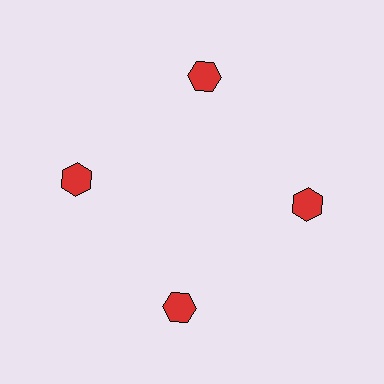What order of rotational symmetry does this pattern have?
This pattern has 4-fold rotational symmetry.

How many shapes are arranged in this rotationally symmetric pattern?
There are 4 shapes, arranged in 4 groups of 1.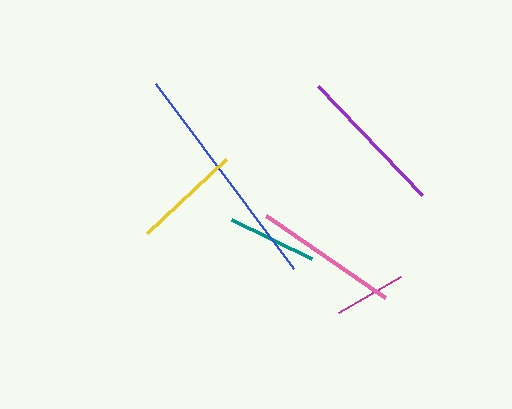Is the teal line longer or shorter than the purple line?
The purple line is longer than the teal line.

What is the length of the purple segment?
The purple segment is approximately 151 pixels long.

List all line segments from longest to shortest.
From longest to shortest: blue, purple, pink, yellow, teal, magenta.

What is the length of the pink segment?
The pink segment is approximately 144 pixels long.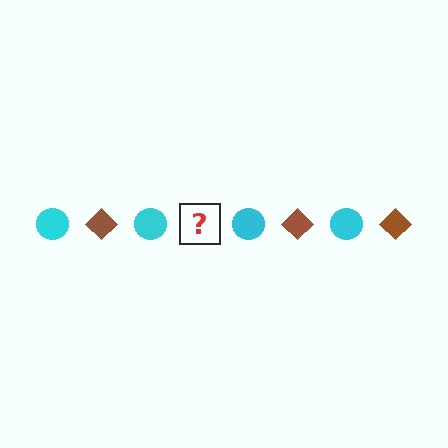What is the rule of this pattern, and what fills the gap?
The rule is that the pattern alternates between cyan circle and brown diamond. The gap should be filled with a brown diamond.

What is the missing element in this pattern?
The missing element is a brown diamond.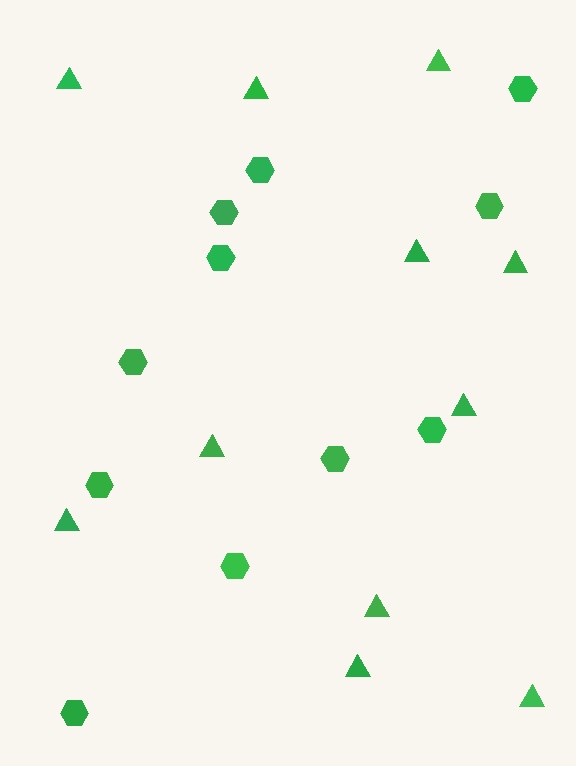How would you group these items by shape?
There are 2 groups: one group of triangles (11) and one group of hexagons (11).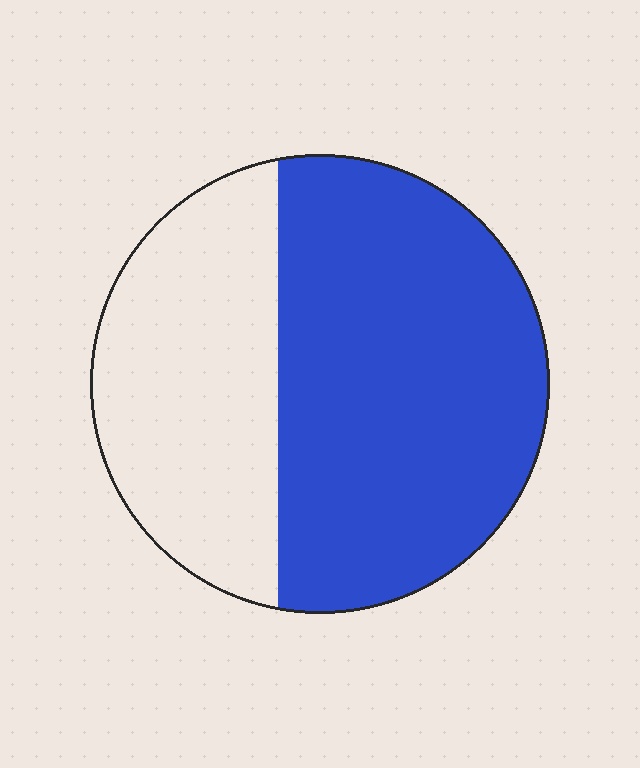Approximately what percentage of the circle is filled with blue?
Approximately 60%.